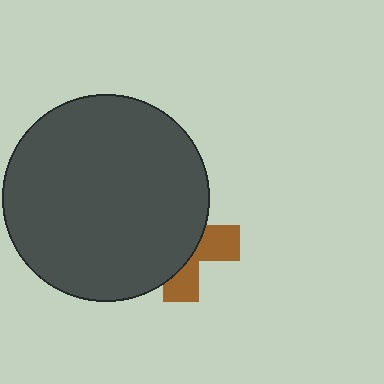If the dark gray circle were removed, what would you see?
You would see the complete brown cross.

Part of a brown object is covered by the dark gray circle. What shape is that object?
It is a cross.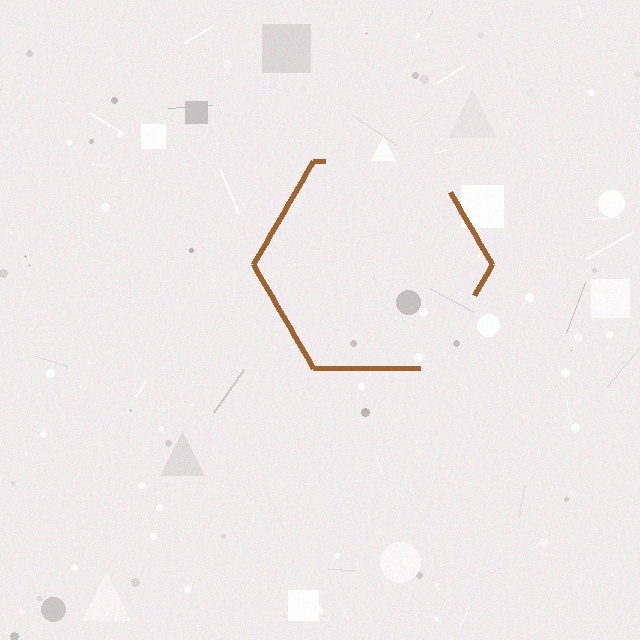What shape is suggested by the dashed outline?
The dashed outline suggests a hexagon.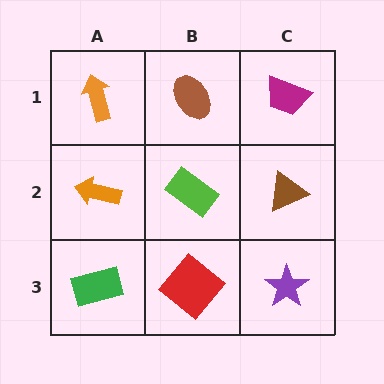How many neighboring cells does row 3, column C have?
2.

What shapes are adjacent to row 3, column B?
A lime rectangle (row 2, column B), a green rectangle (row 3, column A), a purple star (row 3, column C).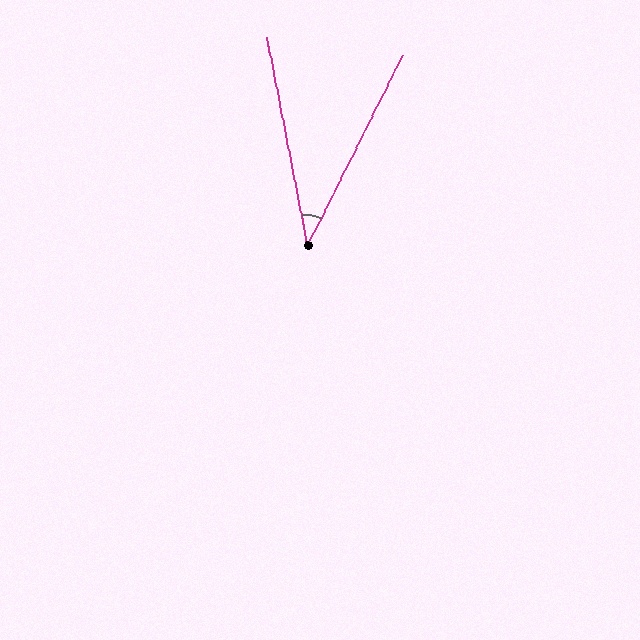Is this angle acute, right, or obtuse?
It is acute.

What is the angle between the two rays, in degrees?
Approximately 38 degrees.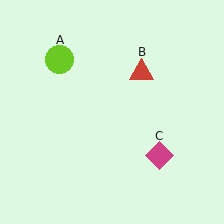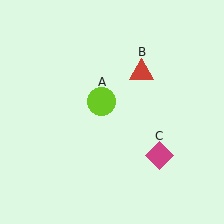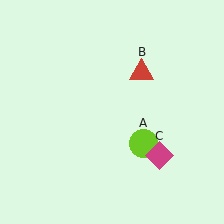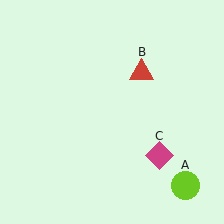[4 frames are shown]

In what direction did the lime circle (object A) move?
The lime circle (object A) moved down and to the right.